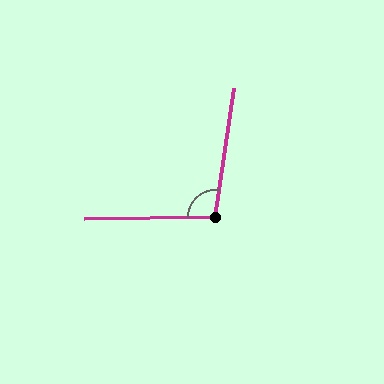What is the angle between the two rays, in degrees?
Approximately 99 degrees.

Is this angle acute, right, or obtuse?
It is obtuse.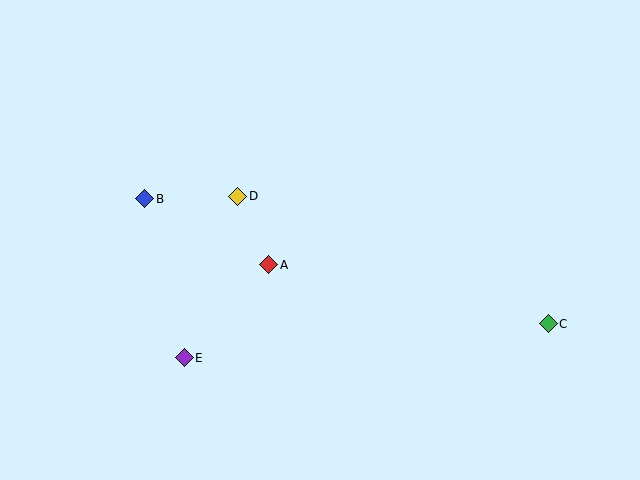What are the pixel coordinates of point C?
Point C is at (548, 324).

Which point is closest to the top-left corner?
Point B is closest to the top-left corner.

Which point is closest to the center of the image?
Point A at (269, 265) is closest to the center.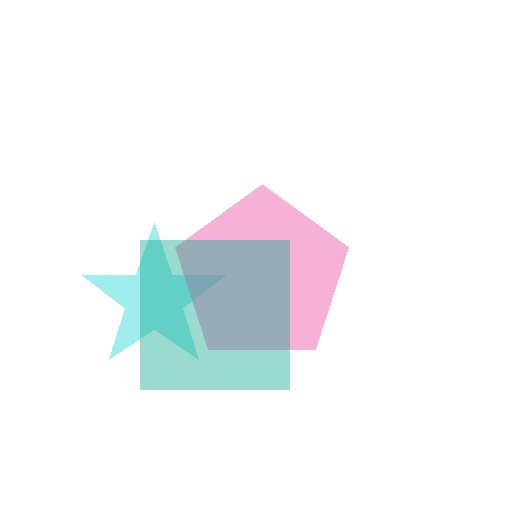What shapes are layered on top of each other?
The layered shapes are: a cyan star, a pink pentagon, a teal square.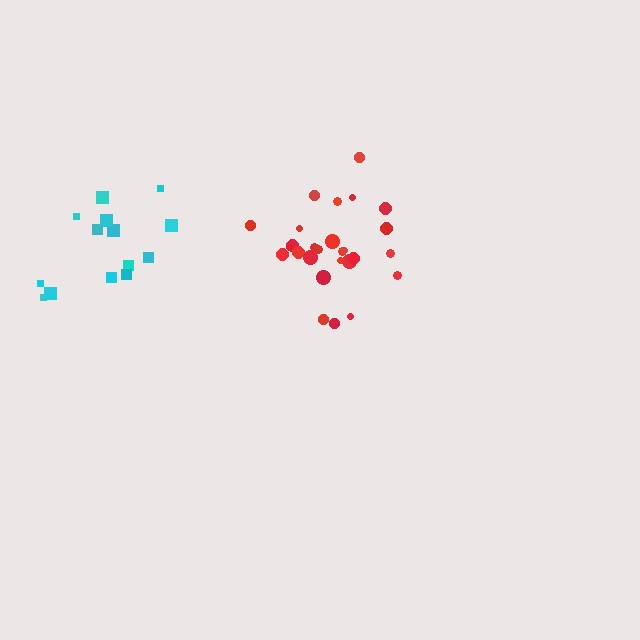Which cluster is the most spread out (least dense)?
Cyan.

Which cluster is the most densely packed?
Red.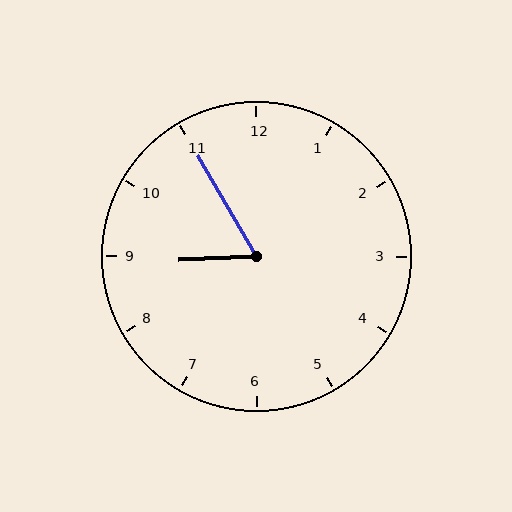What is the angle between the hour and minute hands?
Approximately 62 degrees.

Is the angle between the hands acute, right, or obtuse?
It is acute.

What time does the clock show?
8:55.